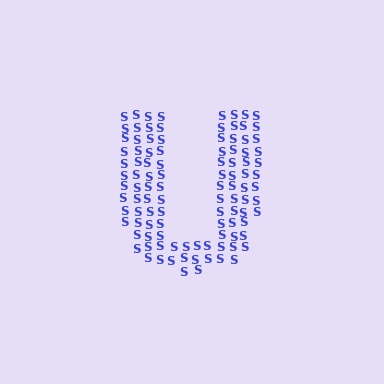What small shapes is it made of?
It is made of small letter S's.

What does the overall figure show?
The overall figure shows the letter U.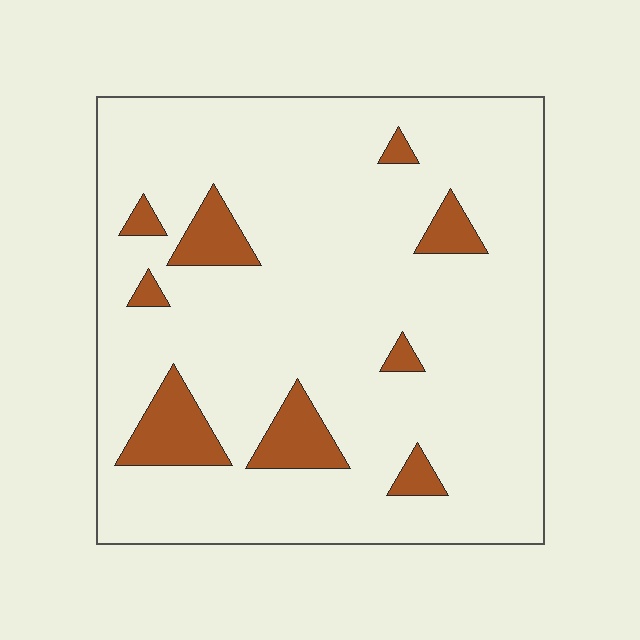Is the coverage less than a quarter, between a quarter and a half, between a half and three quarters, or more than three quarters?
Less than a quarter.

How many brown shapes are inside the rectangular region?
9.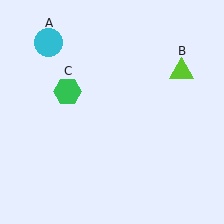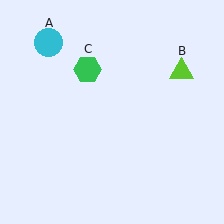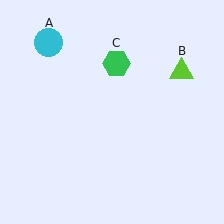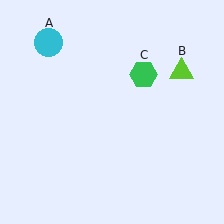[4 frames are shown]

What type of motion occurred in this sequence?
The green hexagon (object C) rotated clockwise around the center of the scene.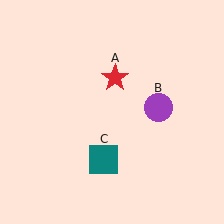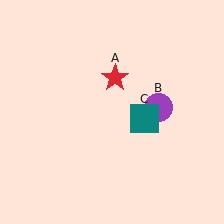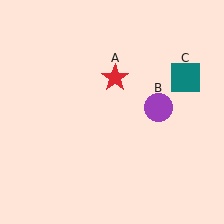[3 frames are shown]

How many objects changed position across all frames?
1 object changed position: teal square (object C).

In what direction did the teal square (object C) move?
The teal square (object C) moved up and to the right.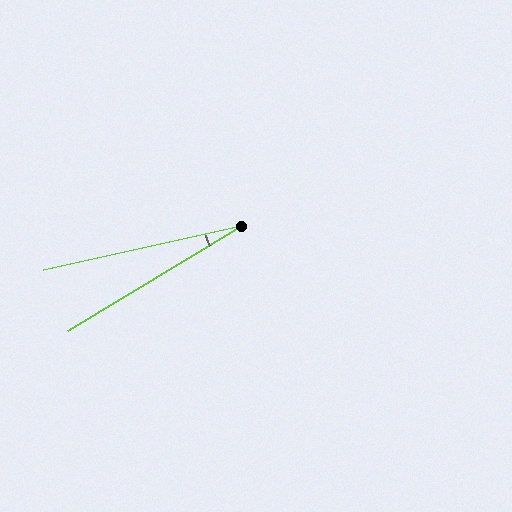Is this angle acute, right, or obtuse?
It is acute.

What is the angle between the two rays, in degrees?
Approximately 19 degrees.